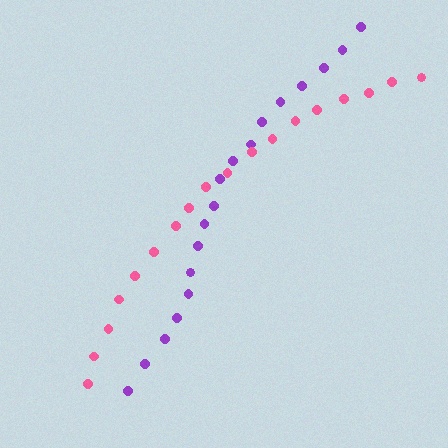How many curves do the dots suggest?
There are 2 distinct paths.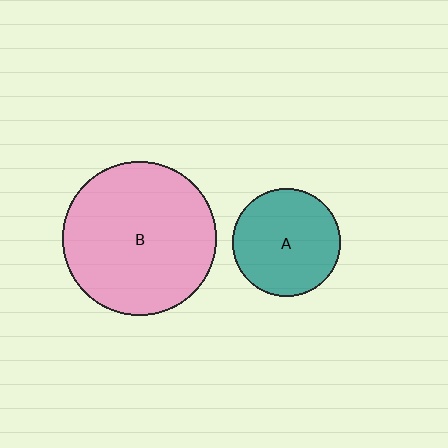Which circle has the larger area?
Circle B (pink).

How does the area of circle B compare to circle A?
Approximately 2.0 times.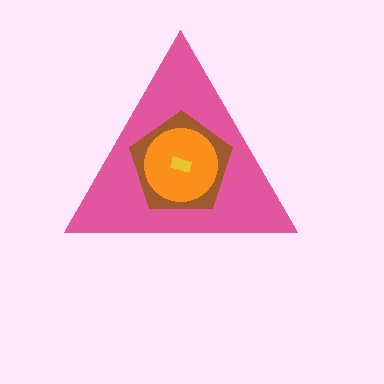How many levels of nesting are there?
4.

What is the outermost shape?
The pink triangle.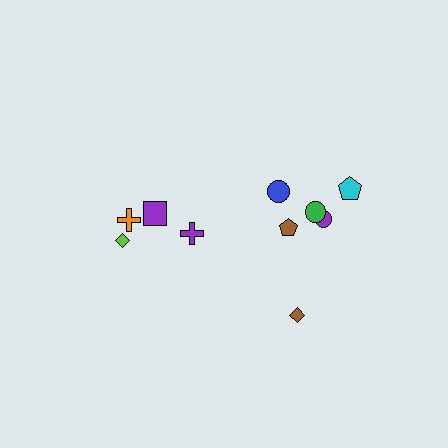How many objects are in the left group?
There are 4 objects.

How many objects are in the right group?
There are 6 objects.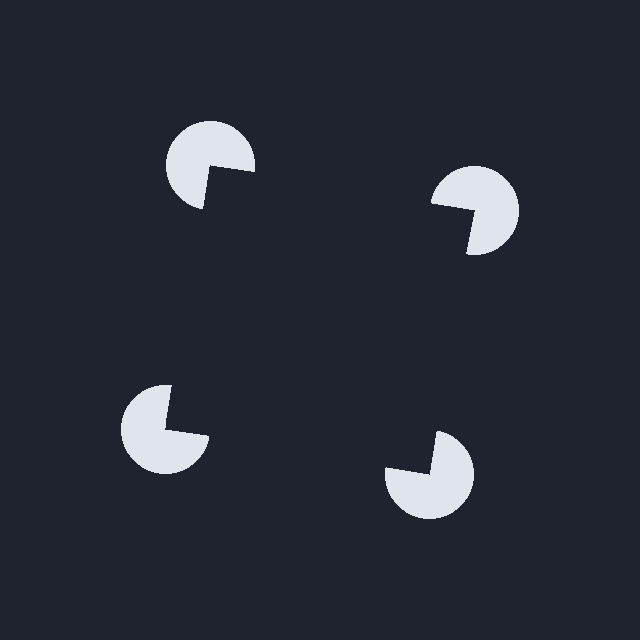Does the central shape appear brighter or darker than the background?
It typically appears slightly darker than the background, even though no actual brightness change is drawn.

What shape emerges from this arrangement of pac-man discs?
An illusory square — its edges are inferred from the aligned wedge cuts in the pac-man discs, not physically drawn.